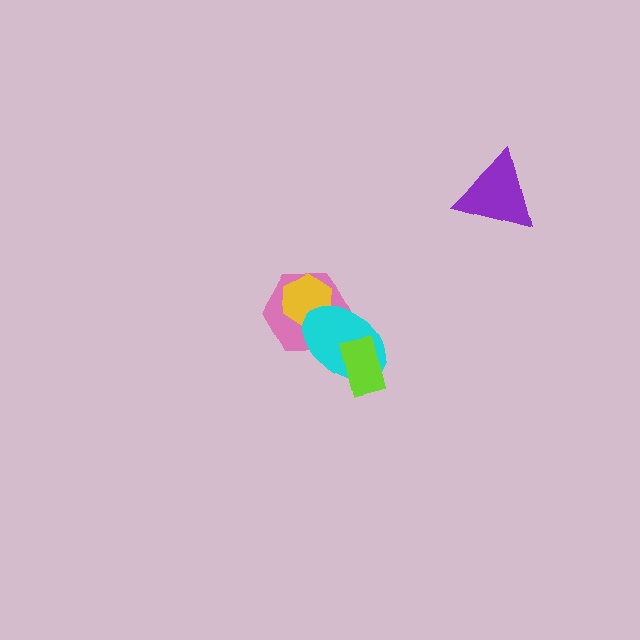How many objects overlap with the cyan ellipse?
3 objects overlap with the cyan ellipse.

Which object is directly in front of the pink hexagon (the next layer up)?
The yellow hexagon is directly in front of the pink hexagon.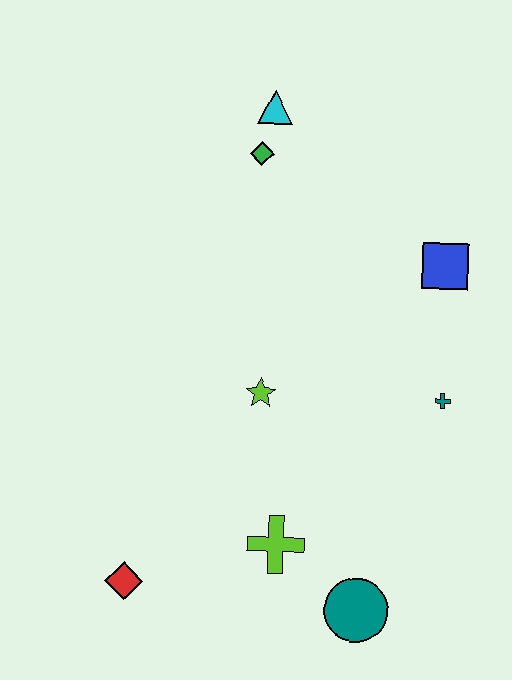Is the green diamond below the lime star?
No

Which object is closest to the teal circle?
The lime cross is closest to the teal circle.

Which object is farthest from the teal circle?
The cyan triangle is farthest from the teal circle.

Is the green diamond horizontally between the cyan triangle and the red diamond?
Yes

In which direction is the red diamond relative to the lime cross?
The red diamond is to the left of the lime cross.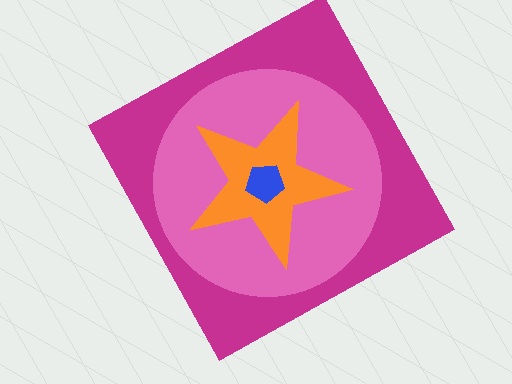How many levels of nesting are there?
4.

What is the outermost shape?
The magenta square.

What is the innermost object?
The blue pentagon.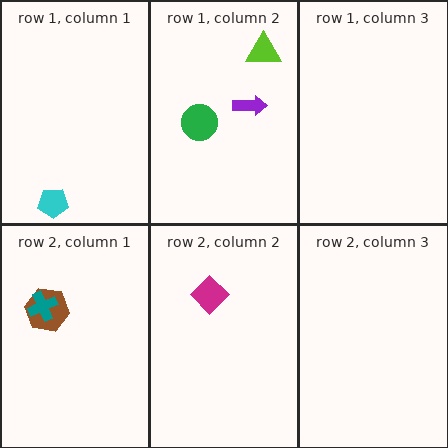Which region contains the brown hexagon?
The row 2, column 1 region.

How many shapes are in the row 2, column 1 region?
2.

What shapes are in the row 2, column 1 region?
The brown hexagon, the teal cross.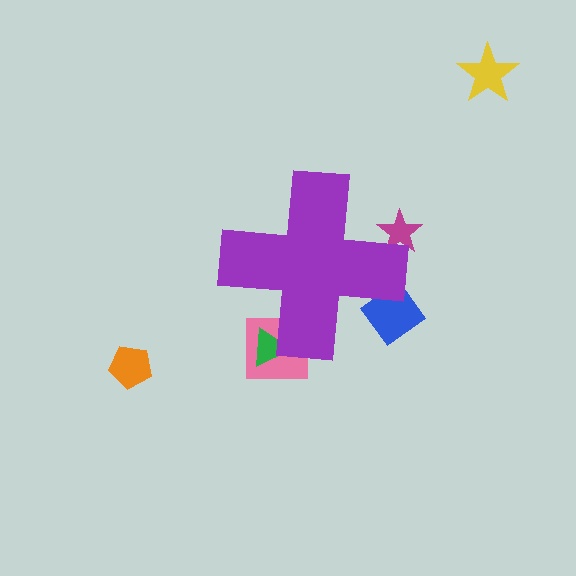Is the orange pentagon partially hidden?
No, the orange pentagon is fully visible.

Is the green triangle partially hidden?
Yes, the green triangle is partially hidden behind the purple cross.